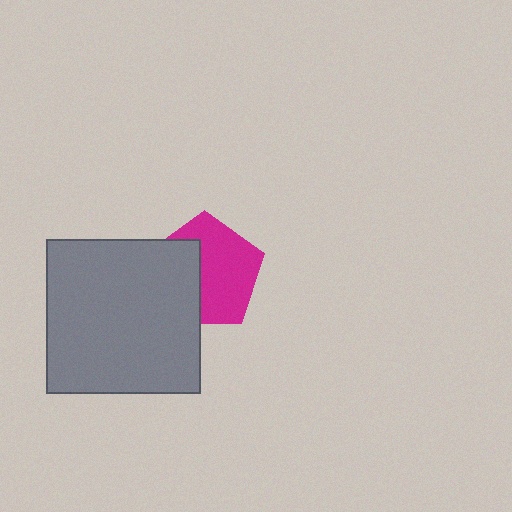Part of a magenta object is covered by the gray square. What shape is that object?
It is a pentagon.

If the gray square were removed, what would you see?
You would see the complete magenta pentagon.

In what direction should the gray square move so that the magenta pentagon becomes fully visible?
The gray square should move left. That is the shortest direction to clear the overlap and leave the magenta pentagon fully visible.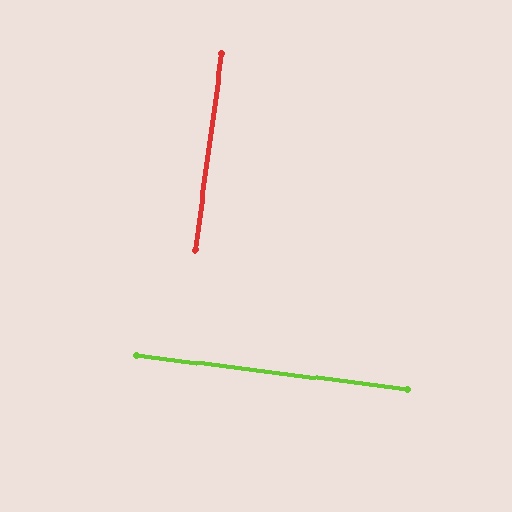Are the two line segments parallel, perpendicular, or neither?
Perpendicular — they meet at approximately 89°.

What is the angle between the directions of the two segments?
Approximately 89 degrees.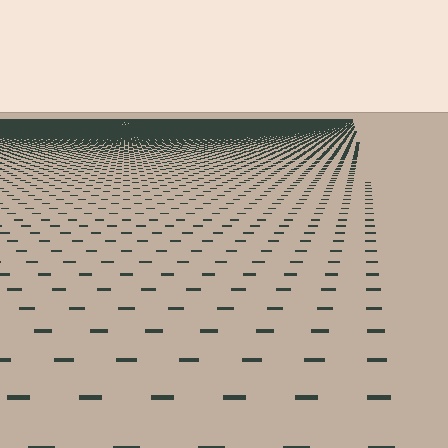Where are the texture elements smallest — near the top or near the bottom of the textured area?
Near the top.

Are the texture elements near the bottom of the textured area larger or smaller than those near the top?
Larger. Near the bottom, elements are closer to the viewer and appear at a bigger on-screen size.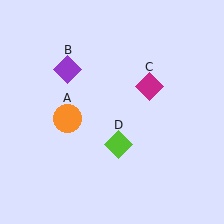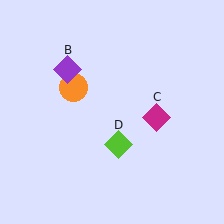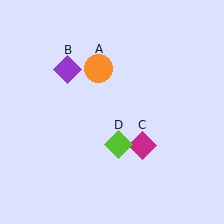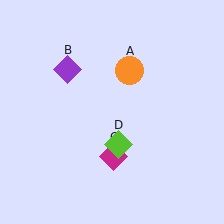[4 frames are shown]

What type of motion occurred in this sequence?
The orange circle (object A), magenta diamond (object C) rotated clockwise around the center of the scene.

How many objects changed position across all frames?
2 objects changed position: orange circle (object A), magenta diamond (object C).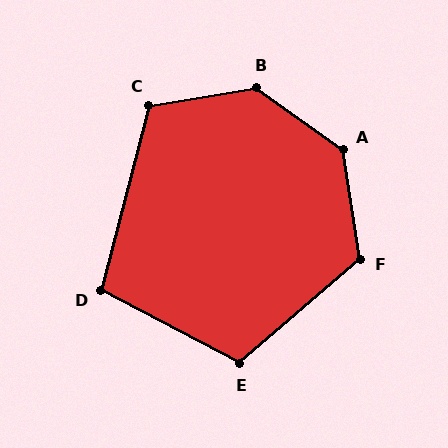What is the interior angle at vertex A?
Approximately 134 degrees (obtuse).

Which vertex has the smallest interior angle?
D, at approximately 103 degrees.